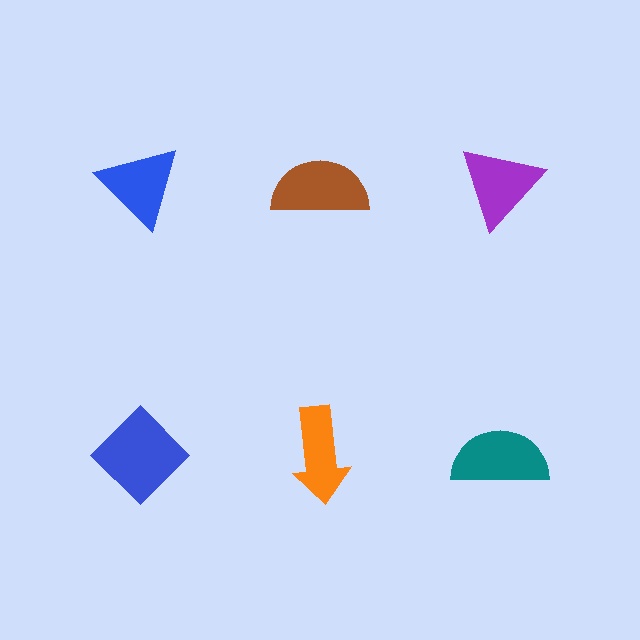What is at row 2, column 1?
A blue diamond.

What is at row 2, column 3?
A teal semicircle.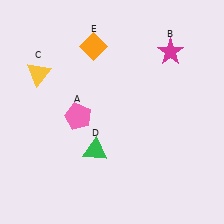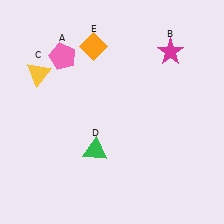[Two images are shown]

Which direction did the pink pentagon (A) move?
The pink pentagon (A) moved up.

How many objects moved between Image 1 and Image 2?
1 object moved between the two images.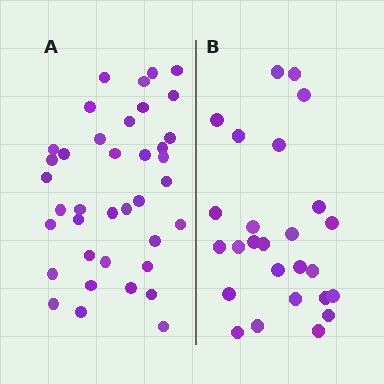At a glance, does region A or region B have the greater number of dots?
Region A (the left region) has more dots.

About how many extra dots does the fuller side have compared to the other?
Region A has roughly 12 or so more dots than region B.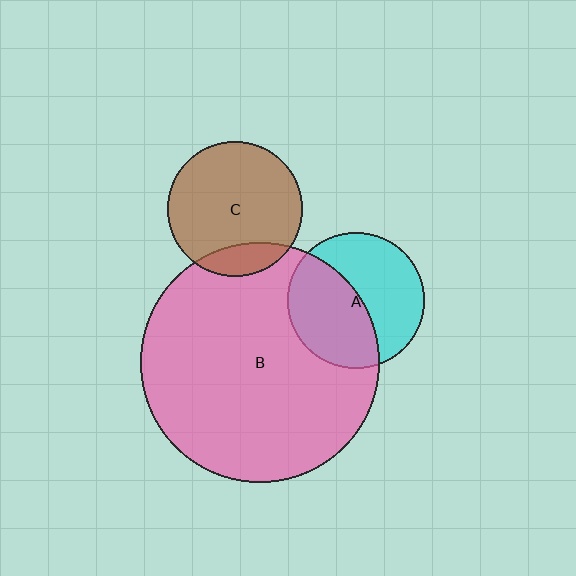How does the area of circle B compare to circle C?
Approximately 3.1 times.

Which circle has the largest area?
Circle B (pink).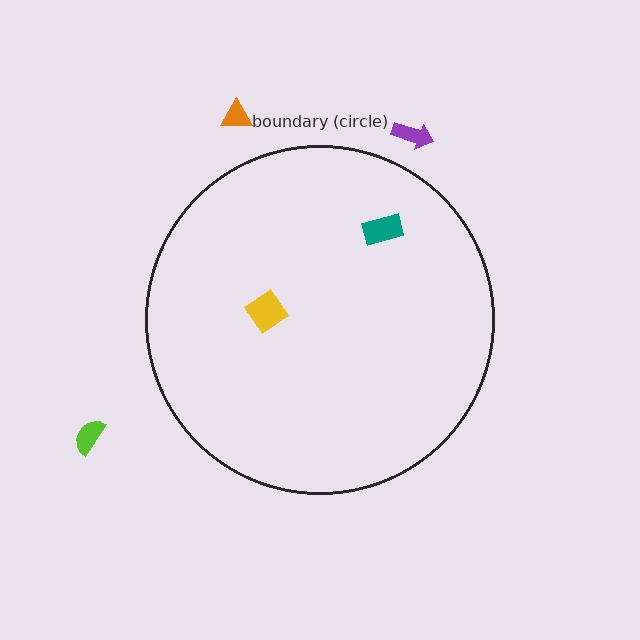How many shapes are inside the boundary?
2 inside, 3 outside.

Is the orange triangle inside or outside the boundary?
Outside.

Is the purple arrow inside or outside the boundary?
Outside.